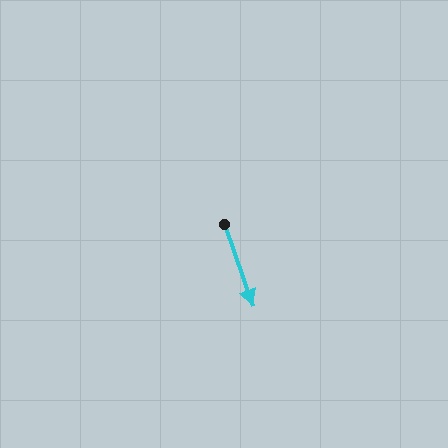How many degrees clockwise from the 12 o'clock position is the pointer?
Approximately 161 degrees.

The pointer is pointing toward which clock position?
Roughly 5 o'clock.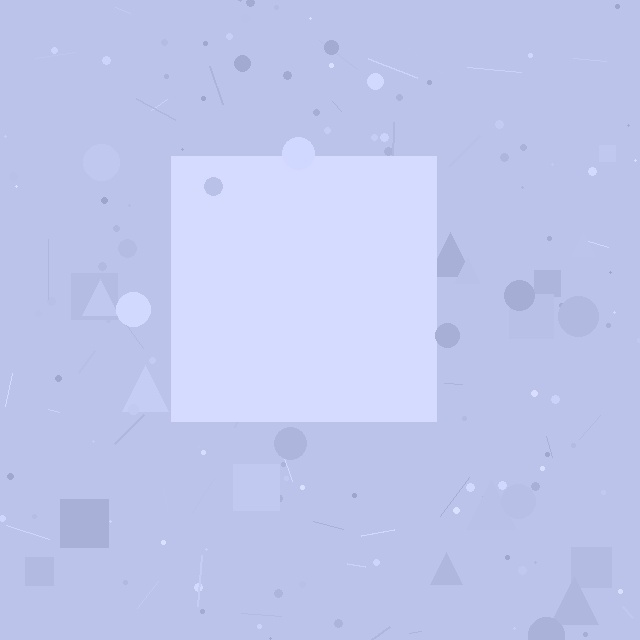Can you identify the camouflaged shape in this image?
The camouflaged shape is a square.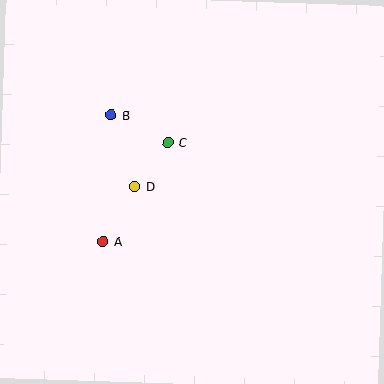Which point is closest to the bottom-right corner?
Point A is closest to the bottom-right corner.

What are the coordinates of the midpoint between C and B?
The midpoint between C and B is at (140, 129).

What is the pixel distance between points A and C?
The distance between A and C is 118 pixels.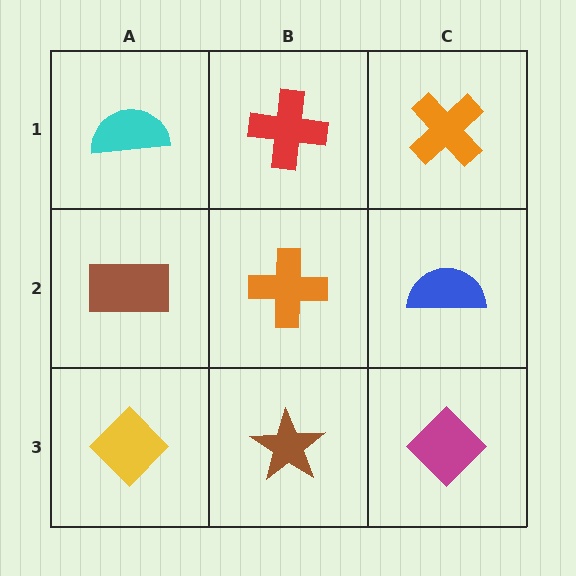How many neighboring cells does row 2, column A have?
3.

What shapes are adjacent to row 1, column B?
An orange cross (row 2, column B), a cyan semicircle (row 1, column A), an orange cross (row 1, column C).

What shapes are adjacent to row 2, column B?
A red cross (row 1, column B), a brown star (row 3, column B), a brown rectangle (row 2, column A), a blue semicircle (row 2, column C).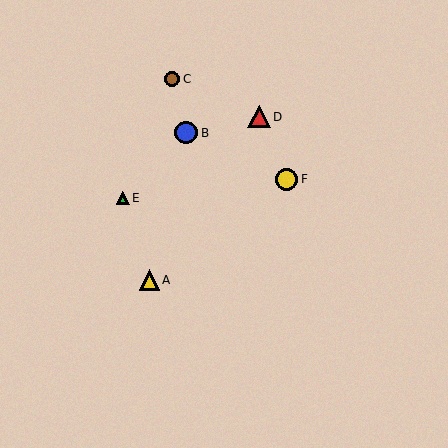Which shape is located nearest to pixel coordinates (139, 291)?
The yellow triangle (labeled A) at (149, 280) is nearest to that location.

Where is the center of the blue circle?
The center of the blue circle is at (186, 133).